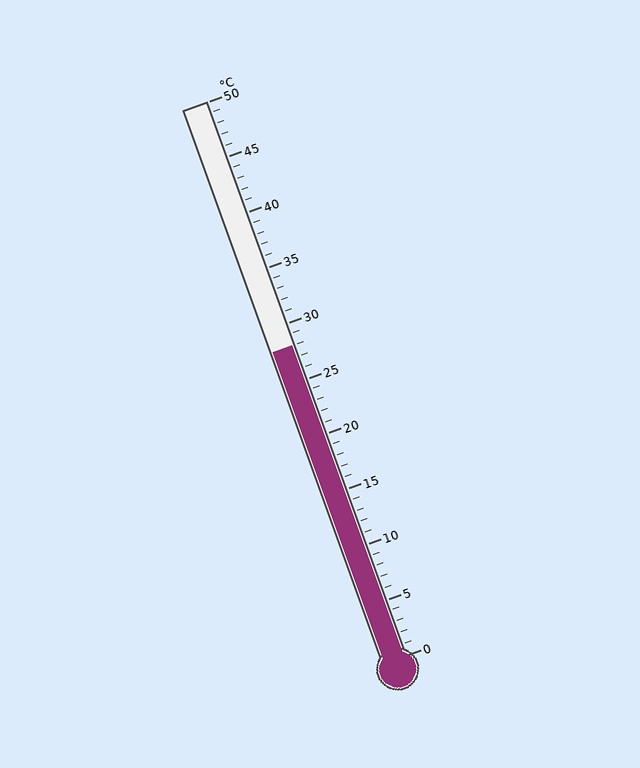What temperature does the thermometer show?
The thermometer shows approximately 28°C.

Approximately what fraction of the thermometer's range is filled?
The thermometer is filled to approximately 55% of its range.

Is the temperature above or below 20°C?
The temperature is above 20°C.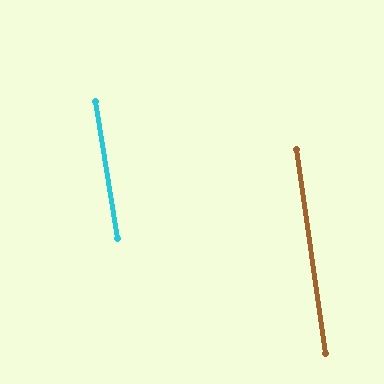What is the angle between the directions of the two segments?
Approximately 1 degree.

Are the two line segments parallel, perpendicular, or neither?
Parallel — their directions differ by only 0.9°.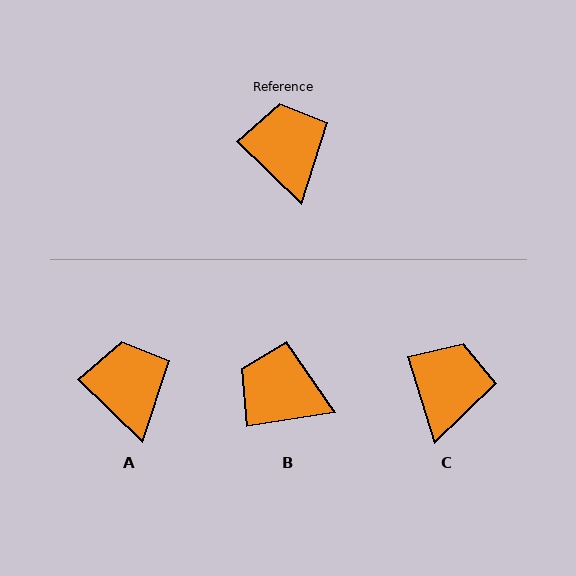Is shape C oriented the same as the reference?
No, it is off by about 28 degrees.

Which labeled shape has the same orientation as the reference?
A.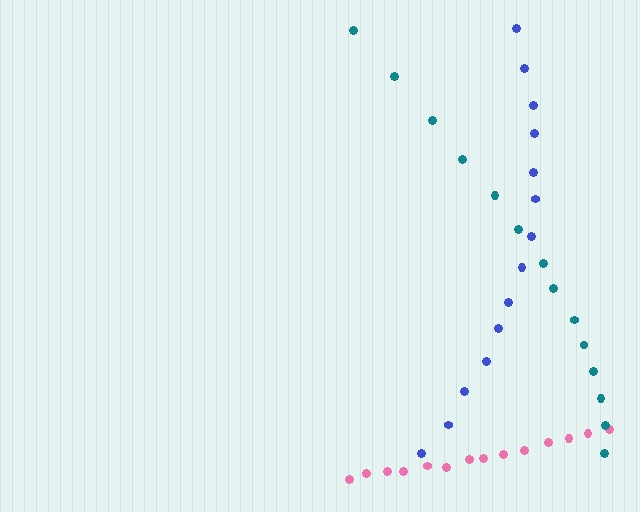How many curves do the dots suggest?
There are 3 distinct paths.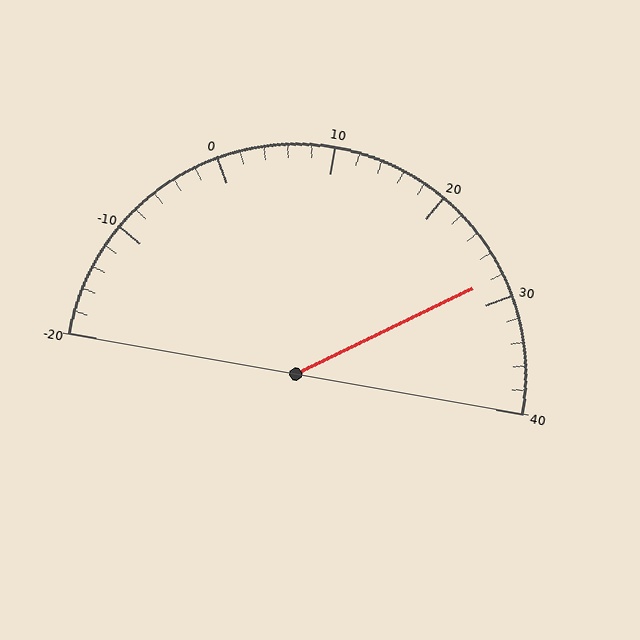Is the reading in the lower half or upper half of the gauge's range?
The reading is in the upper half of the range (-20 to 40).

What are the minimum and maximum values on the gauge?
The gauge ranges from -20 to 40.